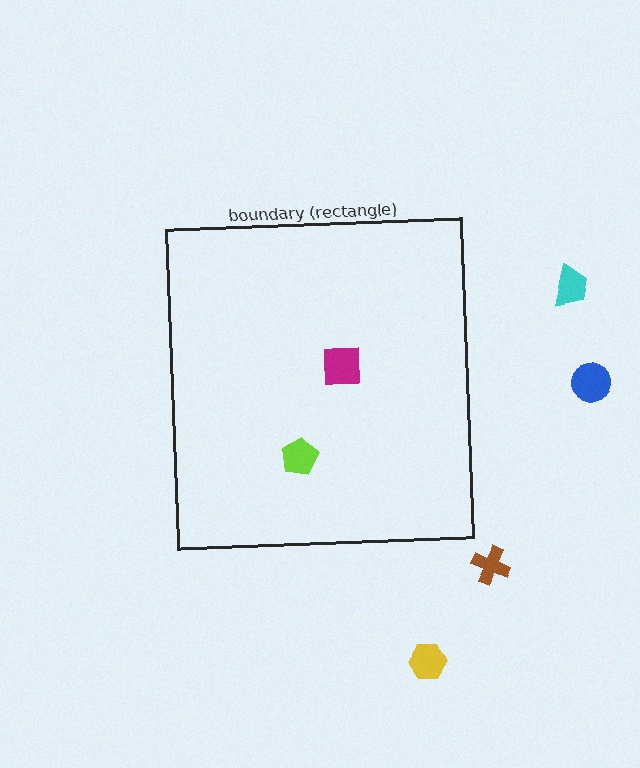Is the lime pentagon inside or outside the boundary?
Inside.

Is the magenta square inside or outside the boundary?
Inside.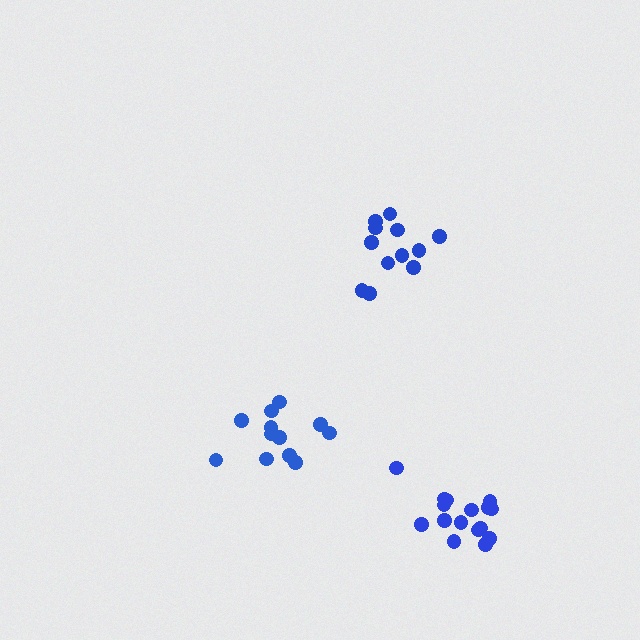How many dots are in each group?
Group 1: 12 dots, Group 2: 16 dots, Group 3: 12 dots (40 total).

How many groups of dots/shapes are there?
There are 3 groups.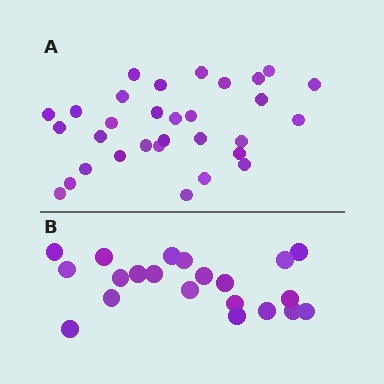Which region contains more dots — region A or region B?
Region A (the top region) has more dots.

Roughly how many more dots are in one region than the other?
Region A has roughly 10 or so more dots than region B.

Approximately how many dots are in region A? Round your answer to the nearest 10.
About 30 dots. (The exact count is 31, which rounds to 30.)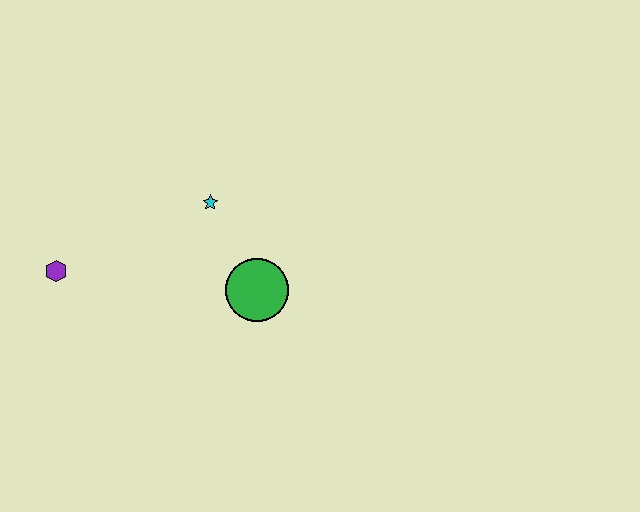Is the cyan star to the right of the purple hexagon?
Yes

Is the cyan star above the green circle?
Yes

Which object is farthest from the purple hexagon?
The green circle is farthest from the purple hexagon.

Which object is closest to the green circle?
The cyan star is closest to the green circle.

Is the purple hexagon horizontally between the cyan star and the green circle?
No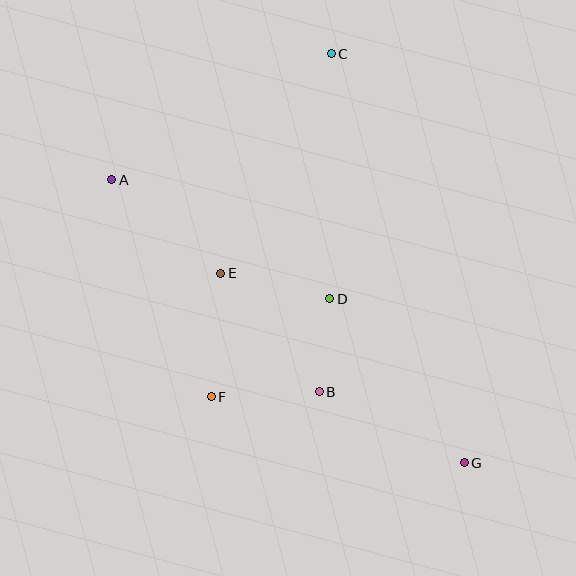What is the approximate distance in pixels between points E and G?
The distance between E and G is approximately 309 pixels.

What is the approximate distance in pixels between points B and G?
The distance between B and G is approximately 162 pixels.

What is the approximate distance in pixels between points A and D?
The distance between A and D is approximately 248 pixels.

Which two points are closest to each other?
Points B and D are closest to each other.